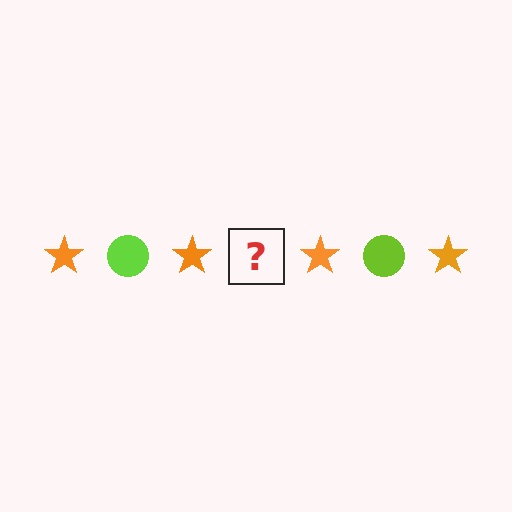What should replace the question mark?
The question mark should be replaced with a lime circle.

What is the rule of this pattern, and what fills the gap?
The rule is that the pattern alternates between orange star and lime circle. The gap should be filled with a lime circle.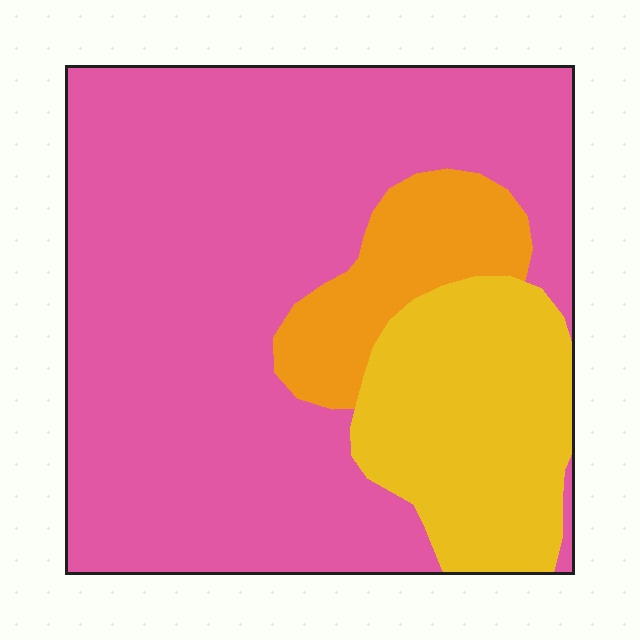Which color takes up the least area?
Orange, at roughly 10%.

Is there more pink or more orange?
Pink.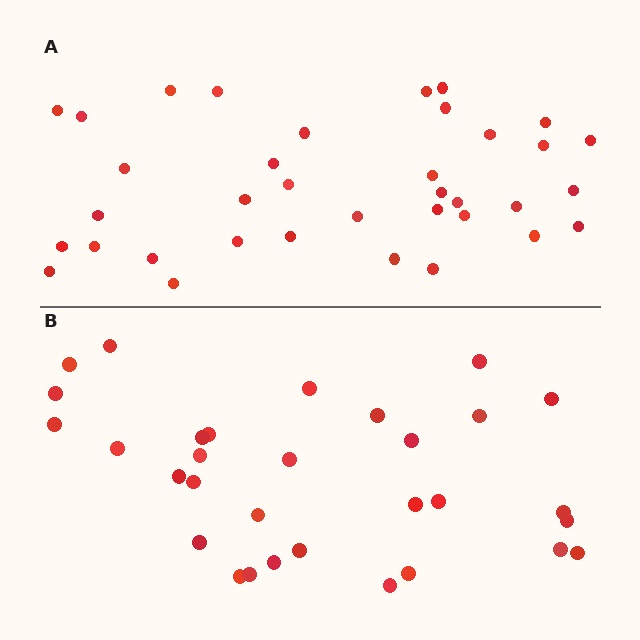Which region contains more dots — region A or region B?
Region A (the top region) has more dots.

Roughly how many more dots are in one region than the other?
Region A has about 5 more dots than region B.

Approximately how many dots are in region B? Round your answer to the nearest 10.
About 30 dots. (The exact count is 31, which rounds to 30.)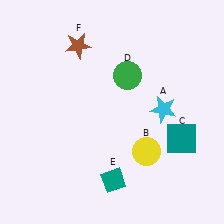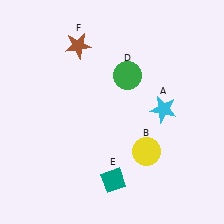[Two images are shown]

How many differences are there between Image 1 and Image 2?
There is 1 difference between the two images.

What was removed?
The teal square (C) was removed in Image 2.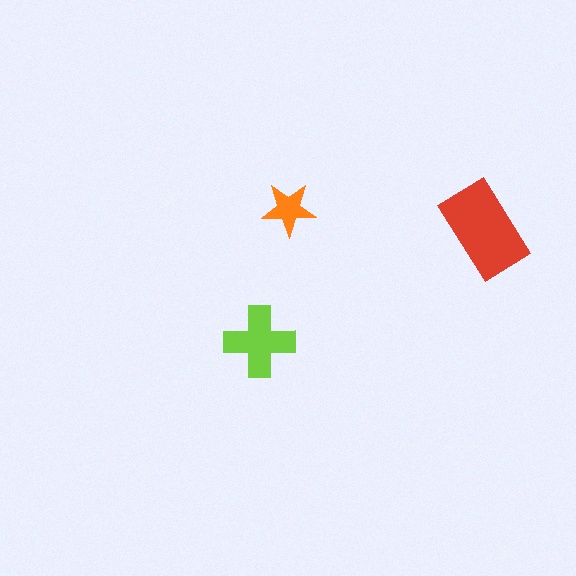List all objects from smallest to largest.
The orange star, the lime cross, the red rectangle.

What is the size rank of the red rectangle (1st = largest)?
1st.